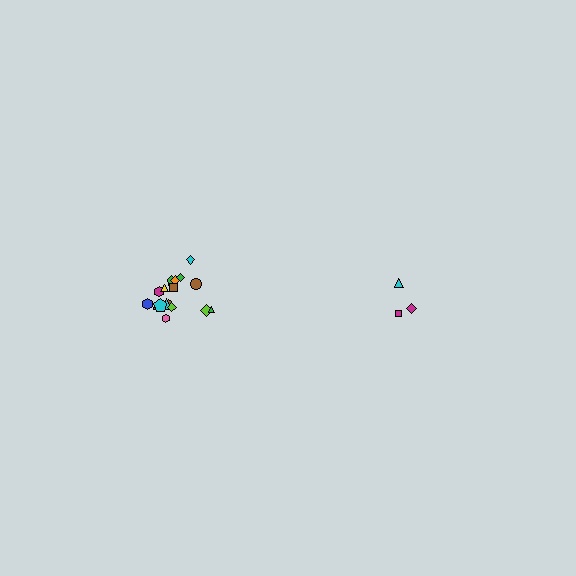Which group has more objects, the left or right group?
The left group.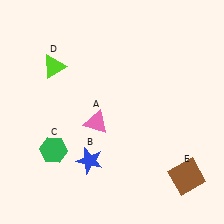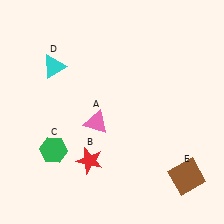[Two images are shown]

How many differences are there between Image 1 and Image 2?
There are 2 differences between the two images.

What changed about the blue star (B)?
In Image 1, B is blue. In Image 2, it changed to red.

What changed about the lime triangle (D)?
In Image 1, D is lime. In Image 2, it changed to cyan.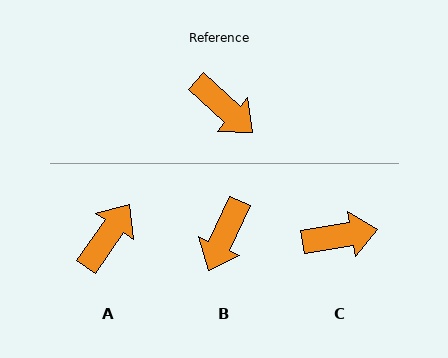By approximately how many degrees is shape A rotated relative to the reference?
Approximately 98 degrees counter-clockwise.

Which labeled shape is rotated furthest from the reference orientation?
A, about 98 degrees away.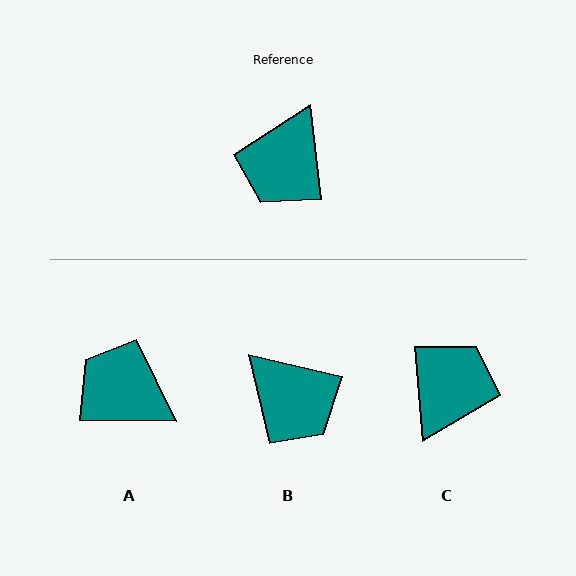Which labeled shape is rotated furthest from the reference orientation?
C, about 177 degrees away.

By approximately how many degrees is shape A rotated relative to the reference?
Approximately 98 degrees clockwise.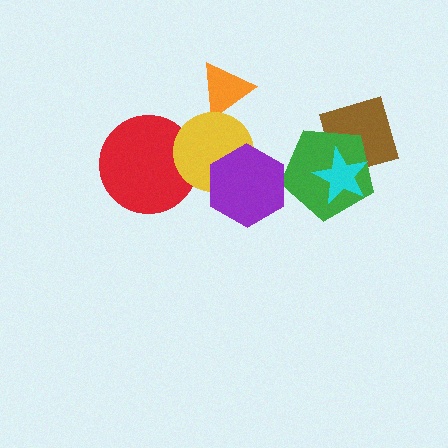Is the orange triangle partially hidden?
Yes, it is partially covered by another shape.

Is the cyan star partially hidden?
No, no other shape covers it.